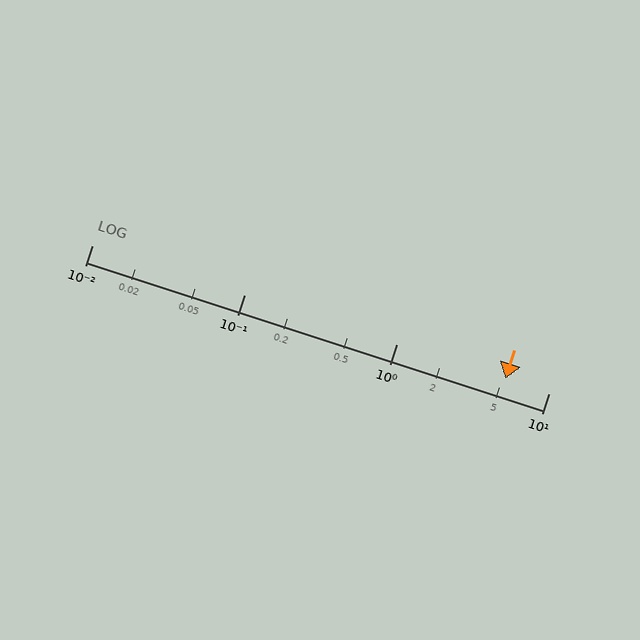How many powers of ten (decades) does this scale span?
The scale spans 3 decades, from 0.01 to 10.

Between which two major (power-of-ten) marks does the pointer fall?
The pointer is between 1 and 10.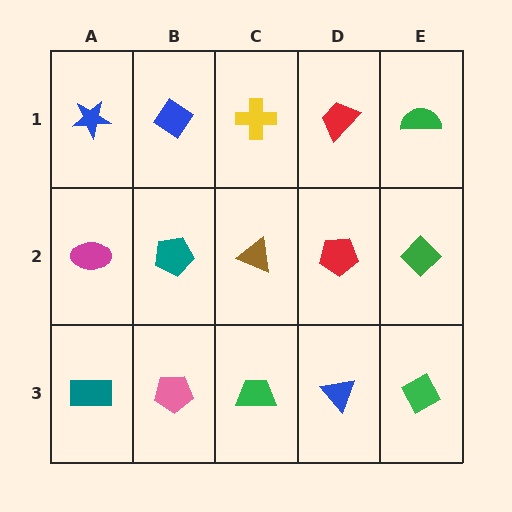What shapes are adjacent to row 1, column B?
A teal pentagon (row 2, column B), a blue star (row 1, column A), a yellow cross (row 1, column C).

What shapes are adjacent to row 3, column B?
A teal pentagon (row 2, column B), a teal rectangle (row 3, column A), a green trapezoid (row 3, column C).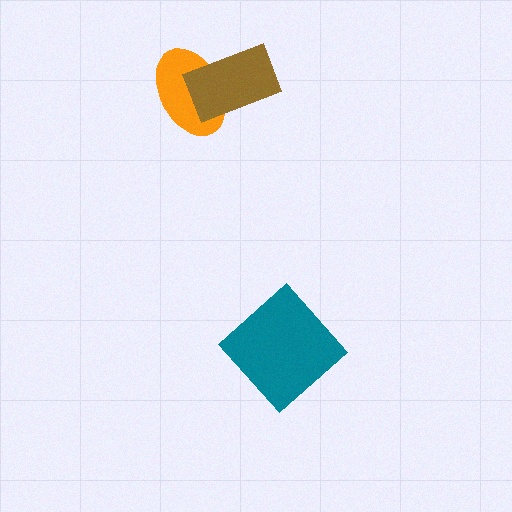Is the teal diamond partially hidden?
No, no other shape covers it.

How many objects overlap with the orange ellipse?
1 object overlaps with the orange ellipse.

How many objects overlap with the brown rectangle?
1 object overlaps with the brown rectangle.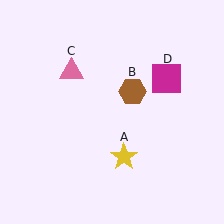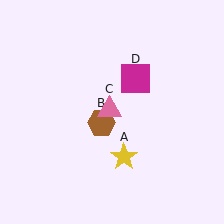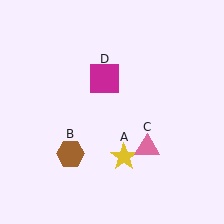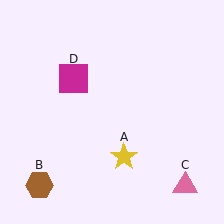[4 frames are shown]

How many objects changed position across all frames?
3 objects changed position: brown hexagon (object B), pink triangle (object C), magenta square (object D).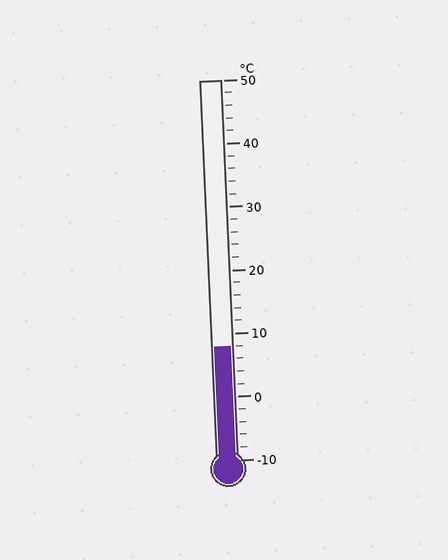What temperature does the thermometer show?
The thermometer shows approximately 8°C.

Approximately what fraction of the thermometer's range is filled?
The thermometer is filled to approximately 30% of its range.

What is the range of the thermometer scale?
The thermometer scale ranges from -10°C to 50°C.